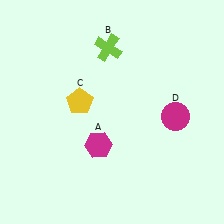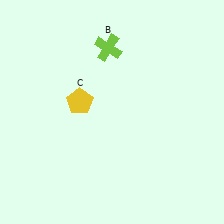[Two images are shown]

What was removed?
The magenta circle (D), the magenta hexagon (A) were removed in Image 2.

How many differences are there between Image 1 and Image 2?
There are 2 differences between the two images.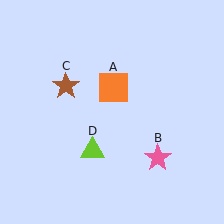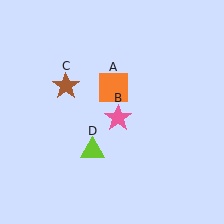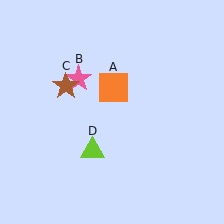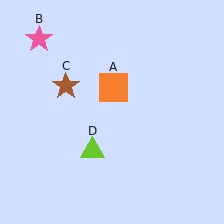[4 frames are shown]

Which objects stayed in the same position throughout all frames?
Orange square (object A) and brown star (object C) and lime triangle (object D) remained stationary.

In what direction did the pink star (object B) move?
The pink star (object B) moved up and to the left.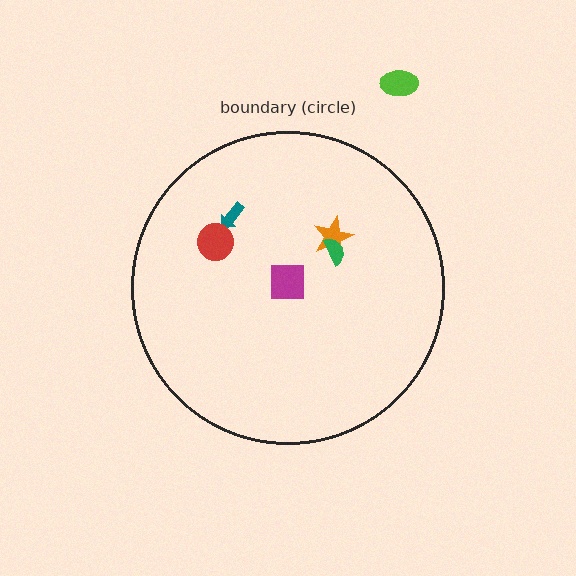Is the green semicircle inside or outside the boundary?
Inside.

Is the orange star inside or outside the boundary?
Inside.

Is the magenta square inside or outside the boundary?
Inside.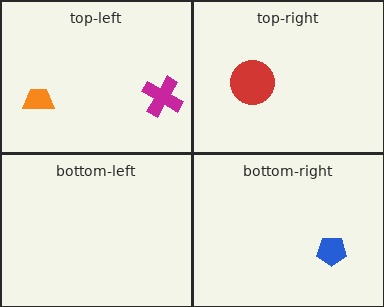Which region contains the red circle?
The top-right region.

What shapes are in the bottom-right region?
The blue pentagon.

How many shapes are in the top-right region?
1.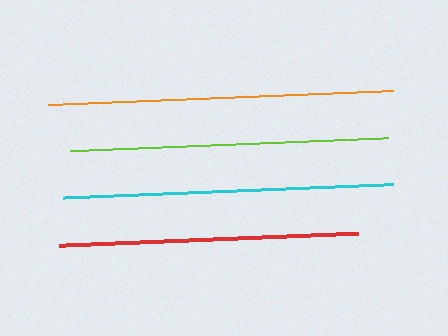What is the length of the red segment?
The red segment is approximately 299 pixels long.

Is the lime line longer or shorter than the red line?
The lime line is longer than the red line.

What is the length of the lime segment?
The lime segment is approximately 319 pixels long.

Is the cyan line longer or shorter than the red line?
The cyan line is longer than the red line.